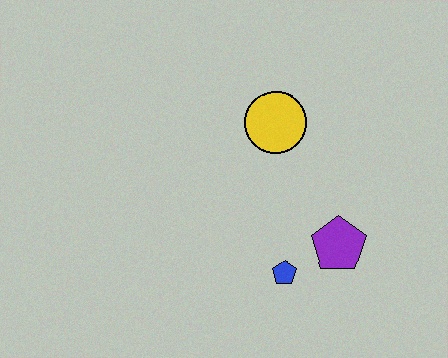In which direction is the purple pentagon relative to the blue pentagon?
The purple pentagon is to the right of the blue pentagon.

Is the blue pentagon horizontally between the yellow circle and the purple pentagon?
Yes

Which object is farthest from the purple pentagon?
The yellow circle is farthest from the purple pentagon.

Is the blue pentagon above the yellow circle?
No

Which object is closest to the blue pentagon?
The purple pentagon is closest to the blue pentagon.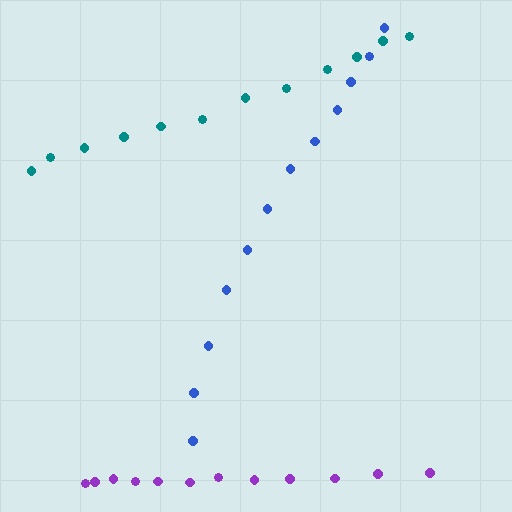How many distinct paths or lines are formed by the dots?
There are 3 distinct paths.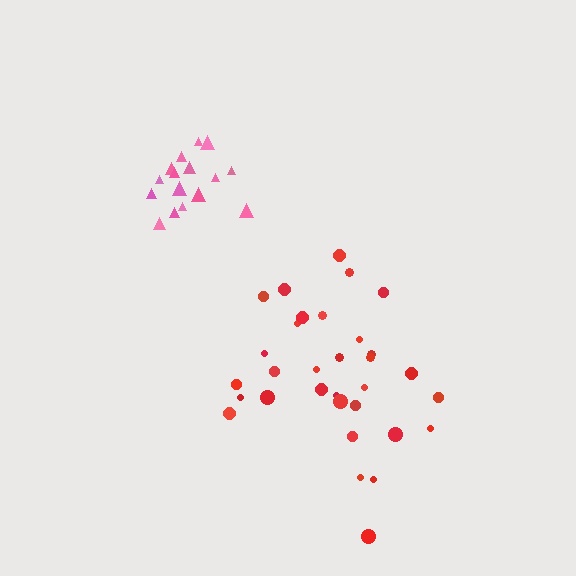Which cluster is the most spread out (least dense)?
Red.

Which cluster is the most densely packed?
Pink.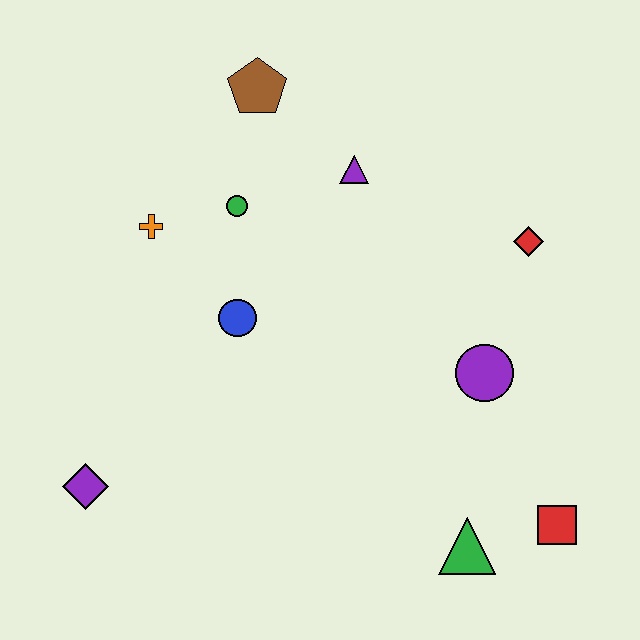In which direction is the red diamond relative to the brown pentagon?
The red diamond is to the right of the brown pentagon.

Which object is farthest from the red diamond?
The purple diamond is farthest from the red diamond.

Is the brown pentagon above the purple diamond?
Yes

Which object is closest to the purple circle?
The red diamond is closest to the purple circle.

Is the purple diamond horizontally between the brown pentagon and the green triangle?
No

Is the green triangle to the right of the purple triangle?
Yes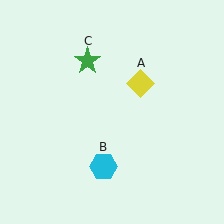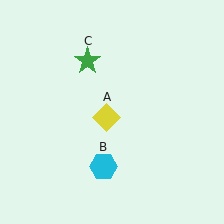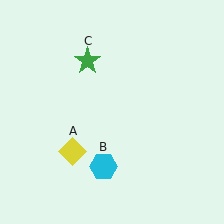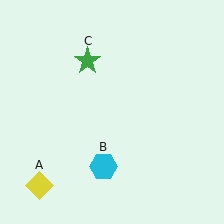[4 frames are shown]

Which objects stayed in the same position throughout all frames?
Cyan hexagon (object B) and green star (object C) remained stationary.